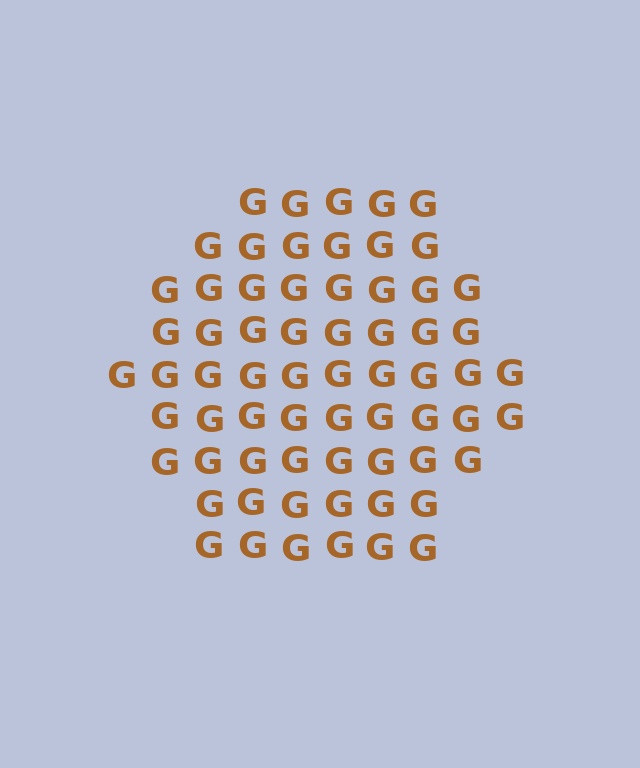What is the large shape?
The large shape is a hexagon.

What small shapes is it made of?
It is made of small letter G's.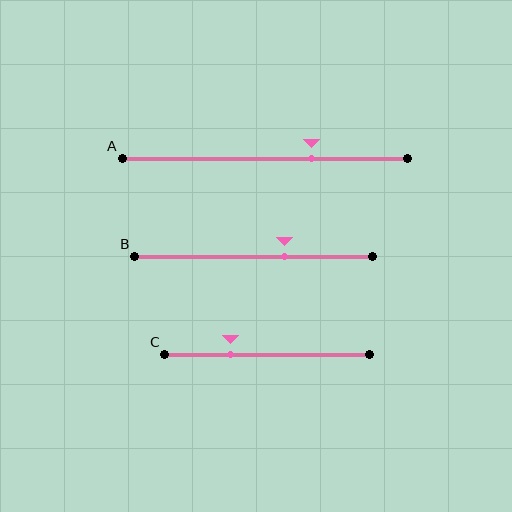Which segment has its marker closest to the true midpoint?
Segment B has its marker closest to the true midpoint.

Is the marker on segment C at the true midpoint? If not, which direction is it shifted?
No, the marker on segment C is shifted to the left by about 18% of the segment length.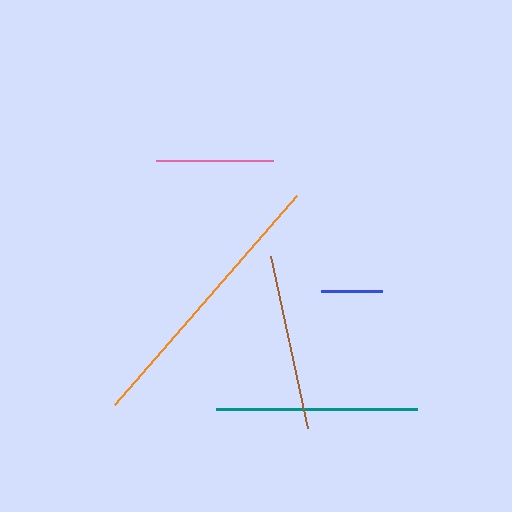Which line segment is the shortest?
The blue line is the shortest at approximately 61 pixels.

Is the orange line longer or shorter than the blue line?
The orange line is longer than the blue line.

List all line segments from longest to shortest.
From longest to shortest: orange, teal, brown, pink, blue.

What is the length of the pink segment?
The pink segment is approximately 117 pixels long.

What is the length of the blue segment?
The blue segment is approximately 61 pixels long.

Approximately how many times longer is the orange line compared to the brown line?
The orange line is approximately 1.6 times the length of the brown line.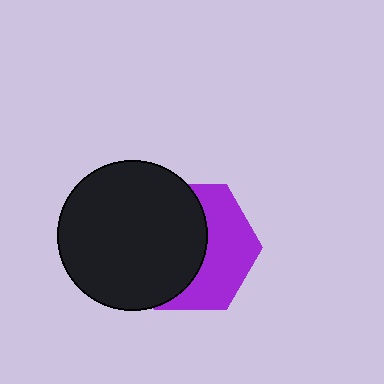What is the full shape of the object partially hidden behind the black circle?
The partially hidden object is a purple hexagon.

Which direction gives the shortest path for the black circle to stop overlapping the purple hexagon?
Moving left gives the shortest separation.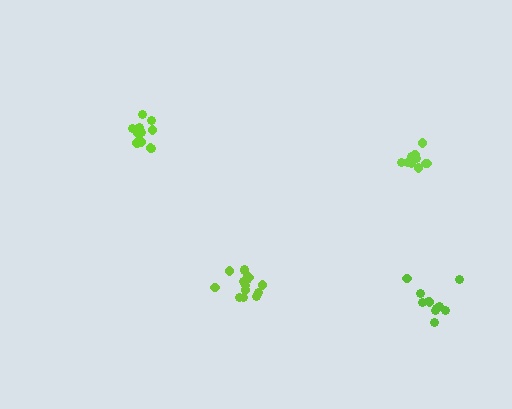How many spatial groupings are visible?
There are 4 spatial groupings.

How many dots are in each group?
Group 1: 11 dots, Group 2: 11 dots, Group 3: 15 dots, Group 4: 10 dots (47 total).